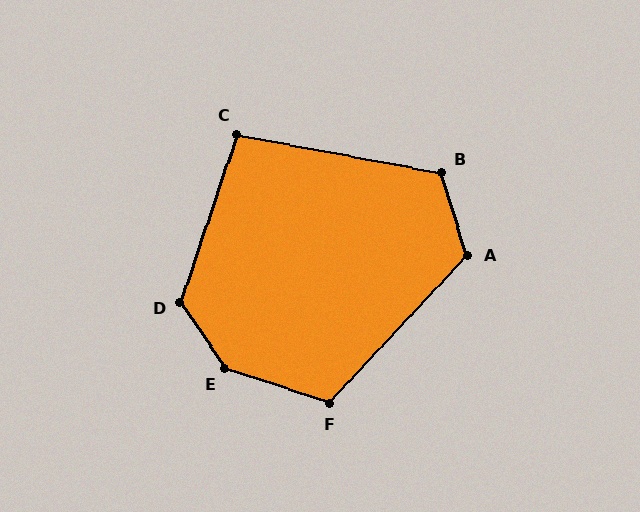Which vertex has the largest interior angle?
E, at approximately 142 degrees.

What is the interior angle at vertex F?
Approximately 115 degrees (obtuse).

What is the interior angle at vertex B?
Approximately 118 degrees (obtuse).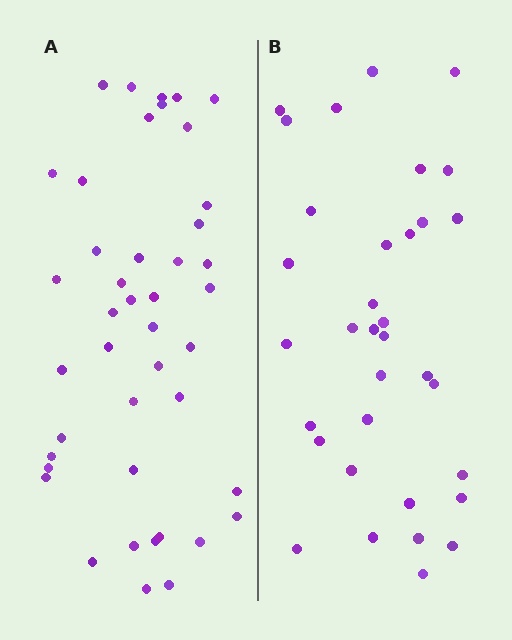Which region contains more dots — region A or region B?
Region A (the left region) has more dots.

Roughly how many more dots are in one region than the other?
Region A has roughly 8 or so more dots than region B.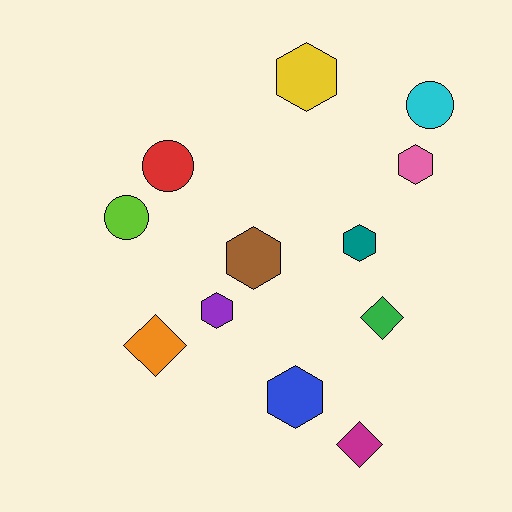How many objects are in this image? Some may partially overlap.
There are 12 objects.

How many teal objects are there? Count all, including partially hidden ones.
There is 1 teal object.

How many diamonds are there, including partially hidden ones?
There are 3 diamonds.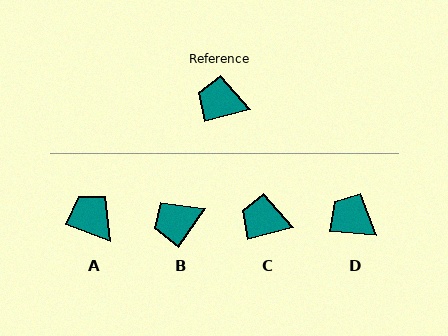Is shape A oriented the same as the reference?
No, it is off by about 36 degrees.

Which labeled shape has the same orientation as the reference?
C.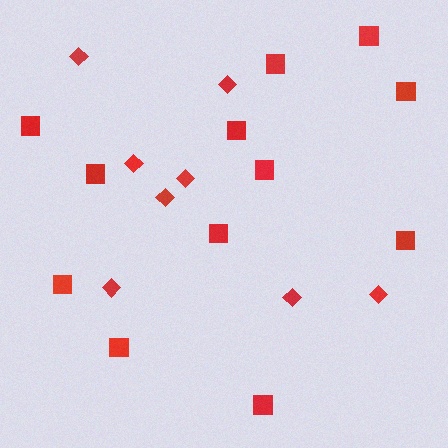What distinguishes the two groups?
There are 2 groups: one group of diamonds (8) and one group of squares (12).